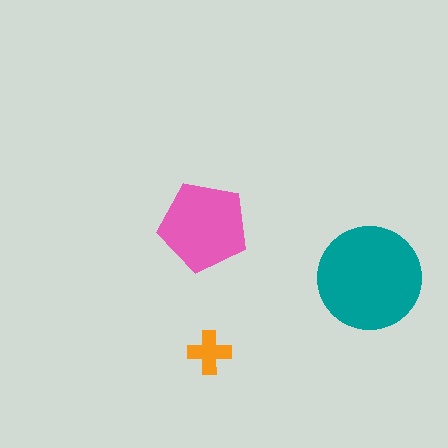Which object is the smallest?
The orange cross.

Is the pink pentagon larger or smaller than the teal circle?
Smaller.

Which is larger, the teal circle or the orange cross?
The teal circle.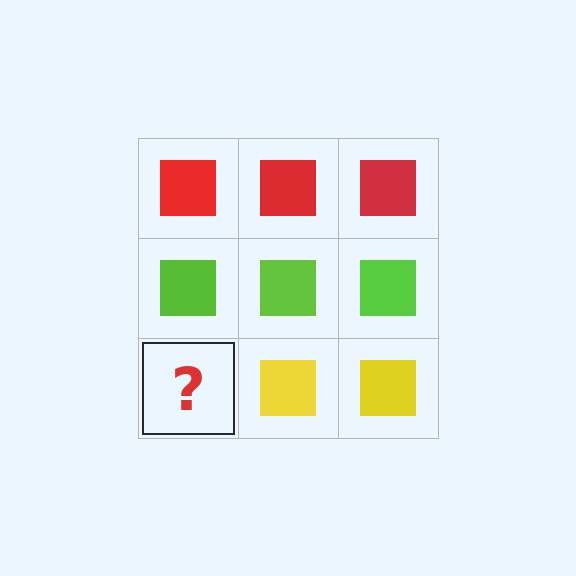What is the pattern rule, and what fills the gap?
The rule is that each row has a consistent color. The gap should be filled with a yellow square.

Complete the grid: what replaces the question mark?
The question mark should be replaced with a yellow square.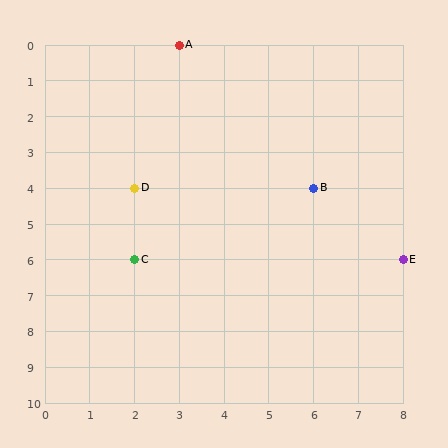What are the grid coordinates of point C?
Point C is at grid coordinates (2, 6).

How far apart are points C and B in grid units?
Points C and B are 4 columns and 2 rows apart (about 4.5 grid units diagonally).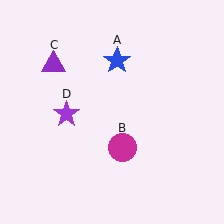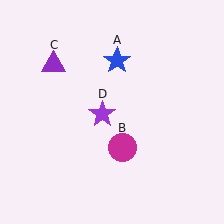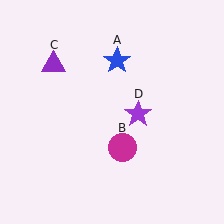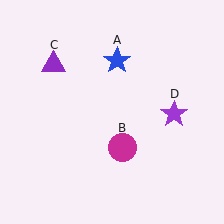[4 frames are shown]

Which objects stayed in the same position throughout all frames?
Blue star (object A) and magenta circle (object B) and purple triangle (object C) remained stationary.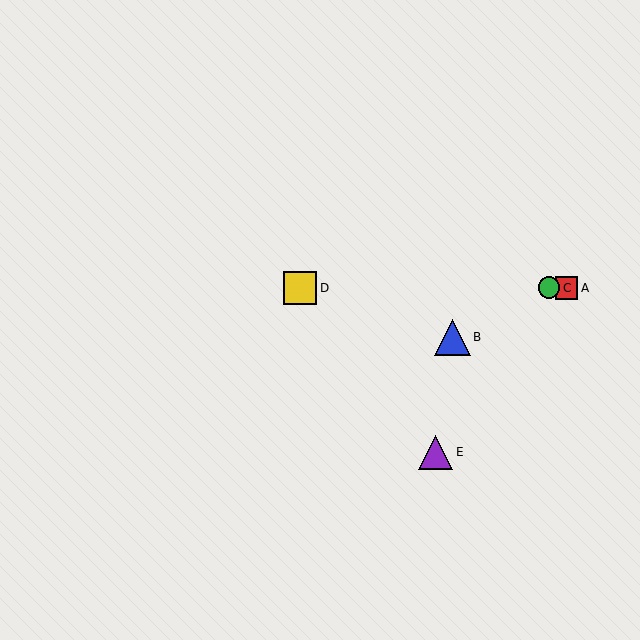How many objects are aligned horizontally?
3 objects (A, C, D) are aligned horizontally.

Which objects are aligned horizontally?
Objects A, C, D are aligned horizontally.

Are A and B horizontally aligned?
No, A is at y≈288 and B is at y≈337.